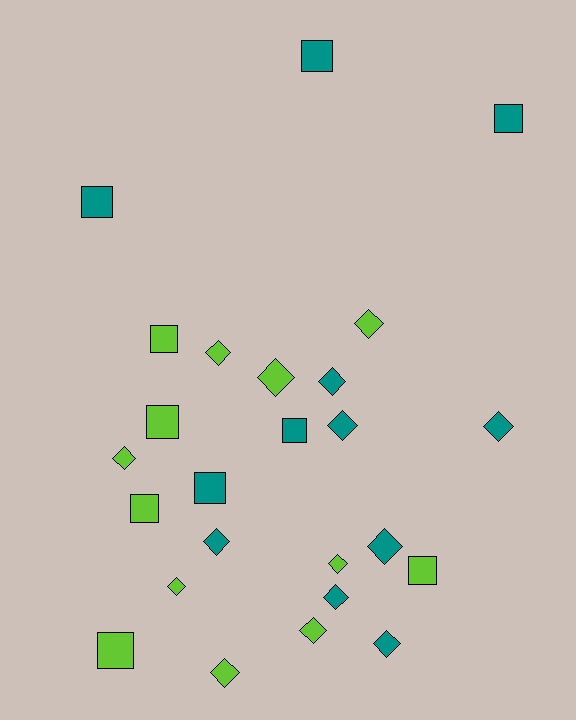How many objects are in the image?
There are 25 objects.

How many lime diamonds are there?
There are 8 lime diamonds.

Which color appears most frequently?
Lime, with 13 objects.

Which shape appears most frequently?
Diamond, with 15 objects.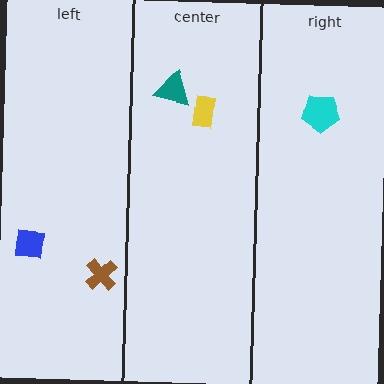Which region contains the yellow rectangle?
The center region.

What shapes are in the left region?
The blue square, the brown cross.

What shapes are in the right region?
The cyan pentagon.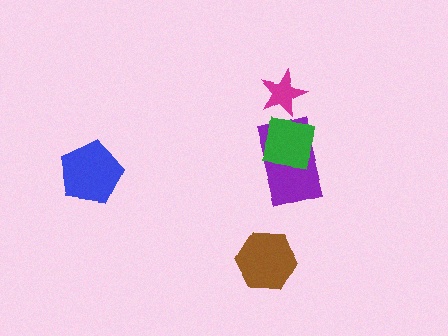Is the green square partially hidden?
Yes, it is partially covered by another shape.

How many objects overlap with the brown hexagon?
0 objects overlap with the brown hexagon.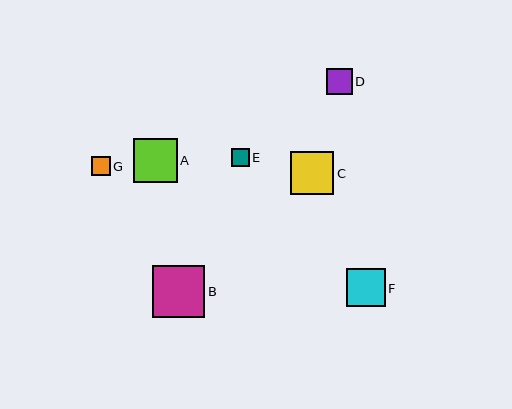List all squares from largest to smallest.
From largest to smallest: B, C, A, F, D, G, E.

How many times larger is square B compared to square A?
Square B is approximately 1.2 times the size of square A.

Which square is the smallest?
Square E is the smallest with a size of approximately 17 pixels.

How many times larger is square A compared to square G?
Square A is approximately 2.3 times the size of square G.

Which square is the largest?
Square B is the largest with a size of approximately 53 pixels.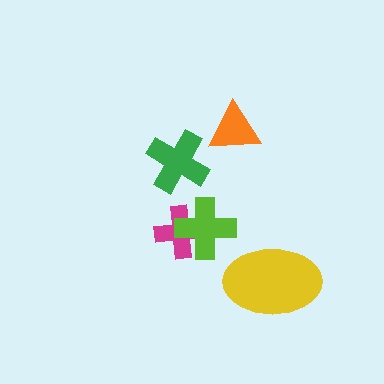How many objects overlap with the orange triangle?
0 objects overlap with the orange triangle.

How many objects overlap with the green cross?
0 objects overlap with the green cross.